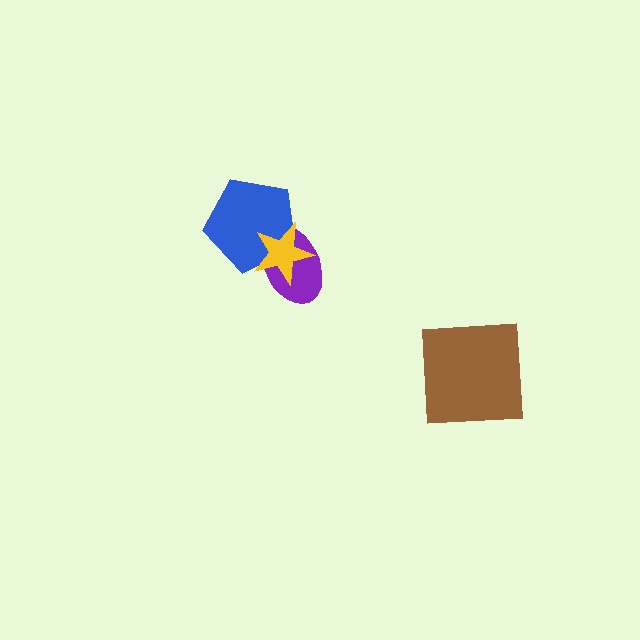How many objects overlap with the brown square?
0 objects overlap with the brown square.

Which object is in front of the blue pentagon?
The yellow star is in front of the blue pentagon.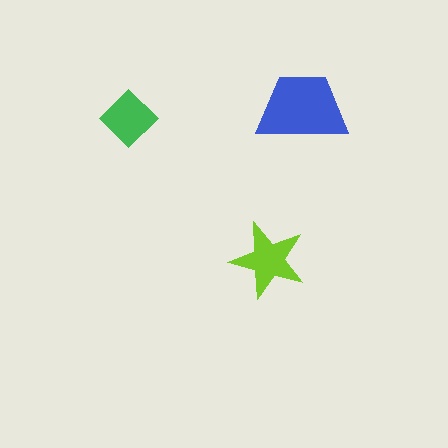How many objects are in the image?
There are 3 objects in the image.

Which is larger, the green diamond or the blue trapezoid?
The blue trapezoid.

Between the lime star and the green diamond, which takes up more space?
The lime star.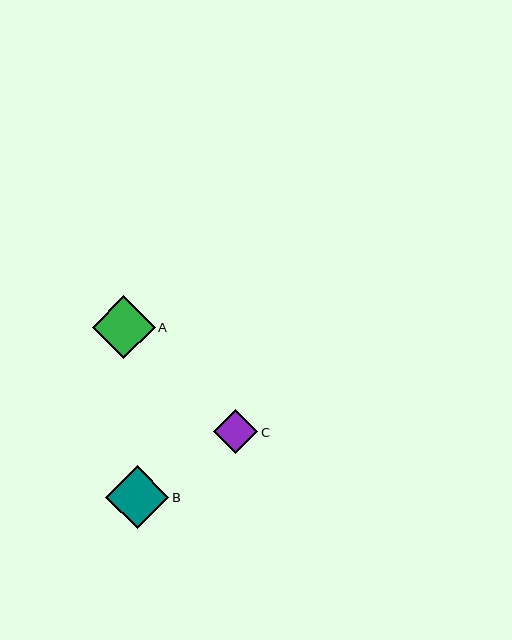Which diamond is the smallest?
Diamond C is the smallest with a size of approximately 45 pixels.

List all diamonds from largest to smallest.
From largest to smallest: B, A, C.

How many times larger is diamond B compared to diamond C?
Diamond B is approximately 1.4 times the size of diamond C.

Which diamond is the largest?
Diamond B is the largest with a size of approximately 63 pixels.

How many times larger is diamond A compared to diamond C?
Diamond A is approximately 1.4 times the size of diamond C.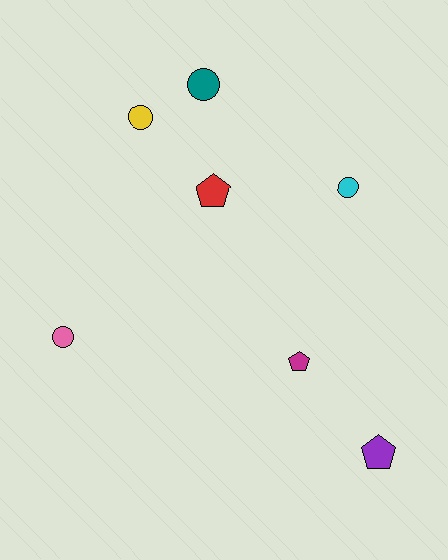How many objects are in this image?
There are 7 objects.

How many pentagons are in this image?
There are 3 pentagons.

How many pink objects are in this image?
There is 1 pink object.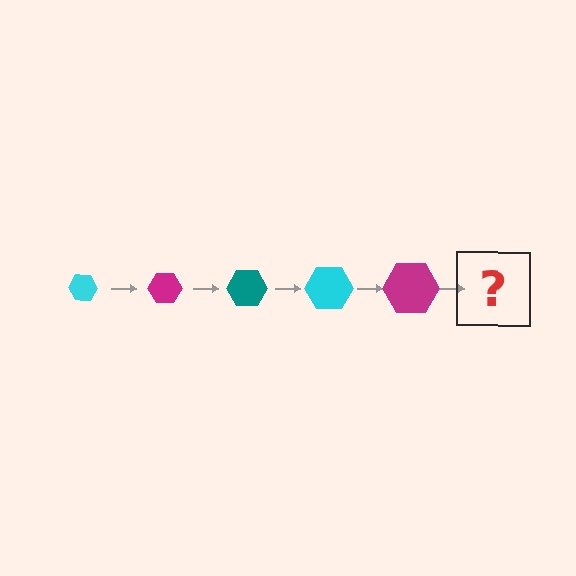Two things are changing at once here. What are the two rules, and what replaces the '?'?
The two rules are that the hexagon grows larger each step and the color cycles through cyan, magenta, and teal. The '?' should be a teal hexagon, larger than the previous one.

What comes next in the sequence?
The next element should be a teal hexagon, larger than the previous one.